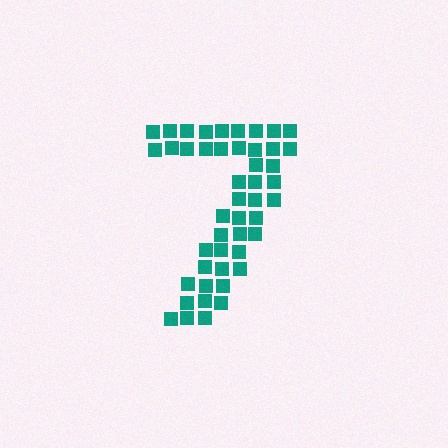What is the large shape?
The large shape is the digit 7.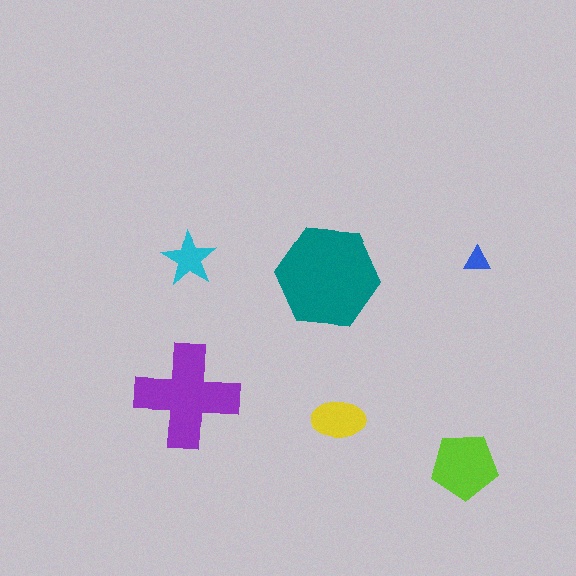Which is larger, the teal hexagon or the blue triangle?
The teal hexagon.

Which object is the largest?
The teal hexagon.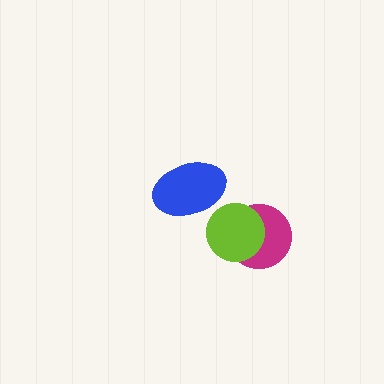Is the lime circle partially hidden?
No, no other shape covers it.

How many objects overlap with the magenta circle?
1 object overlaps with the magenta circle.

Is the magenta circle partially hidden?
Yes, it is partially covered by another shape.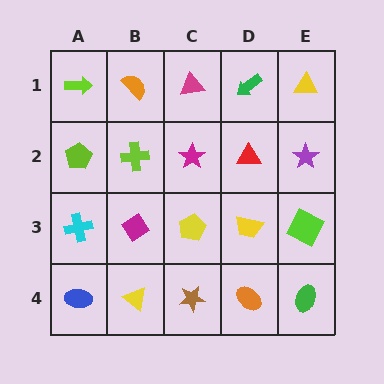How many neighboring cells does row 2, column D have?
4.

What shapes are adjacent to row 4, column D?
A yellow trapezoid (row 3, column D), a brown star (row 4, column C), a green ellipse (row 4, column E).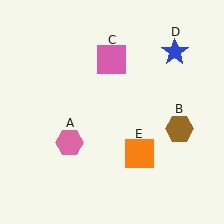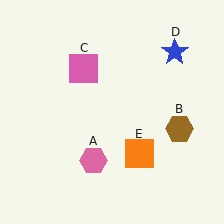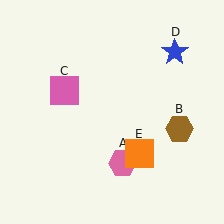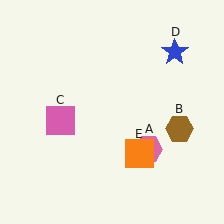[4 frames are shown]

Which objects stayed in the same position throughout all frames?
Brown hexagon (object B) and blue star (object D) and orange square (object E) remained stationary.